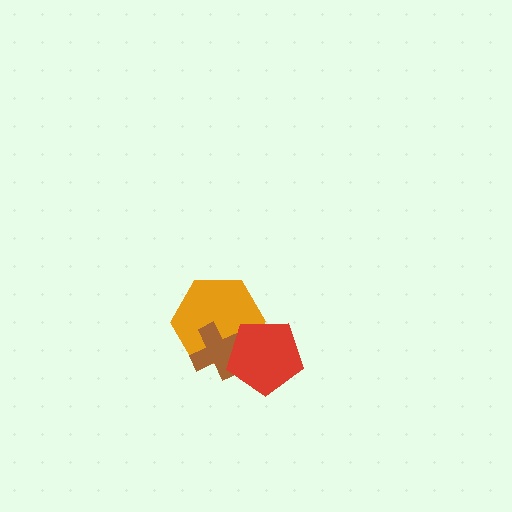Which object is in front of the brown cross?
The red pentagon is in front of the brown cross.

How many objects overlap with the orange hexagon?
2 objects overlap with the orange hexagon.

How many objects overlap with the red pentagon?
2 objects overlap with the red pentagon.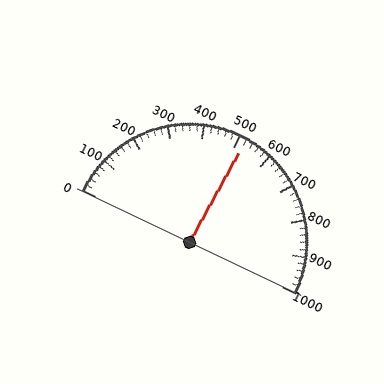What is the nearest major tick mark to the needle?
The nearest major tick mark is 500.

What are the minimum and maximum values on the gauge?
The gauge ranges from 0 to 1000.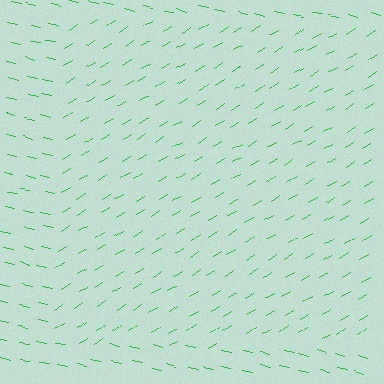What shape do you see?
I see a rectangle.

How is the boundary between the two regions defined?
The boundary is defined purely by a change in line orientation (approximately 45 degrees difference). All lines are the same color and thickness.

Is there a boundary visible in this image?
Yes, there is a texture boundary formed by a change in line orientation.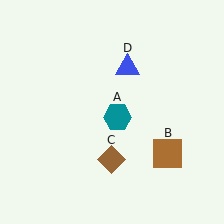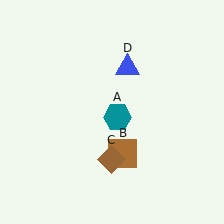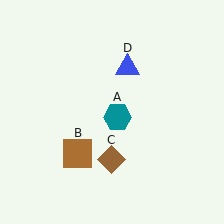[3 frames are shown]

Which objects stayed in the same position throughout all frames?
Teal hexagon (object A) and brown diamond (object C) and blue triangle (object D) remained stationary.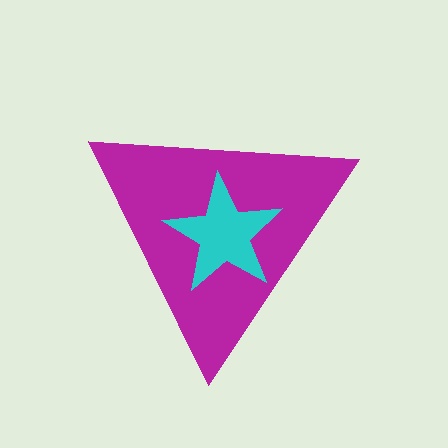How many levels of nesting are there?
2.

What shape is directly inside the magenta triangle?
The cyan star.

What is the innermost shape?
The cyan star.